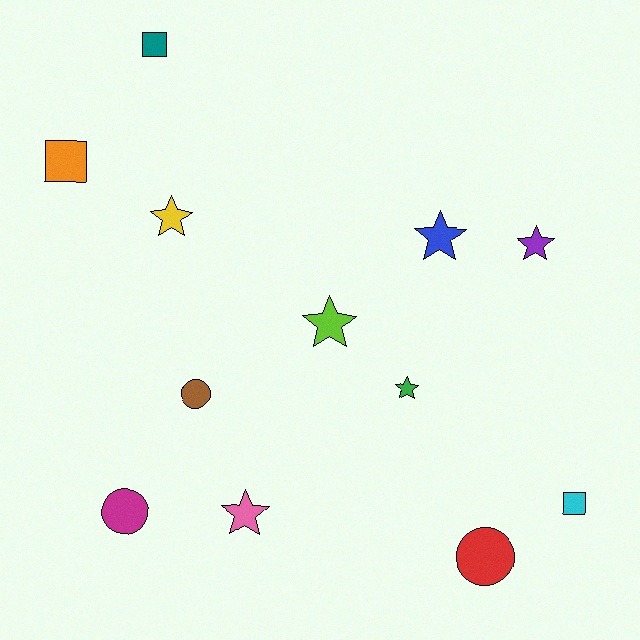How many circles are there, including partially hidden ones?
There are 3 circles.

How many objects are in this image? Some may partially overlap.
There are 12 objects.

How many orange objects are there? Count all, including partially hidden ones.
There is 1 orange object.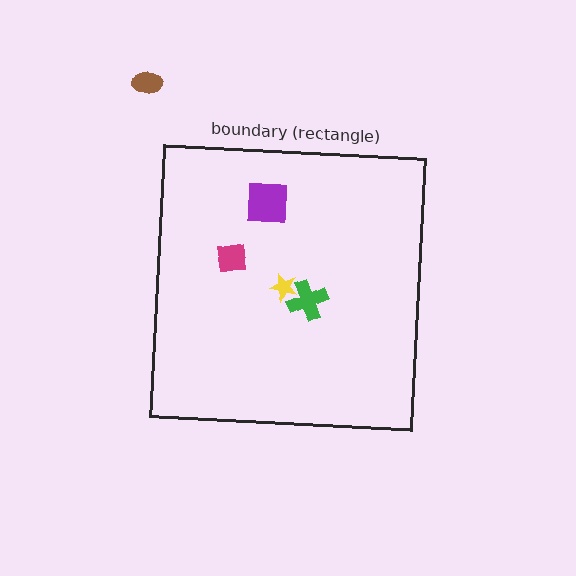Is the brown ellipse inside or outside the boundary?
Outside.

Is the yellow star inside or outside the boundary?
Inside.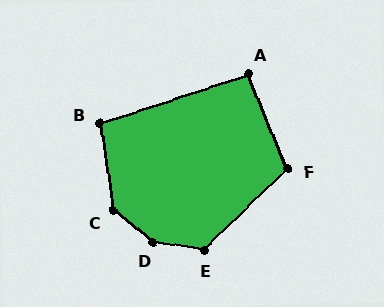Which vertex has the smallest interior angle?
A, at approximately 95 degrees.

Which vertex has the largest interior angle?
D, at approximately 149 degrees.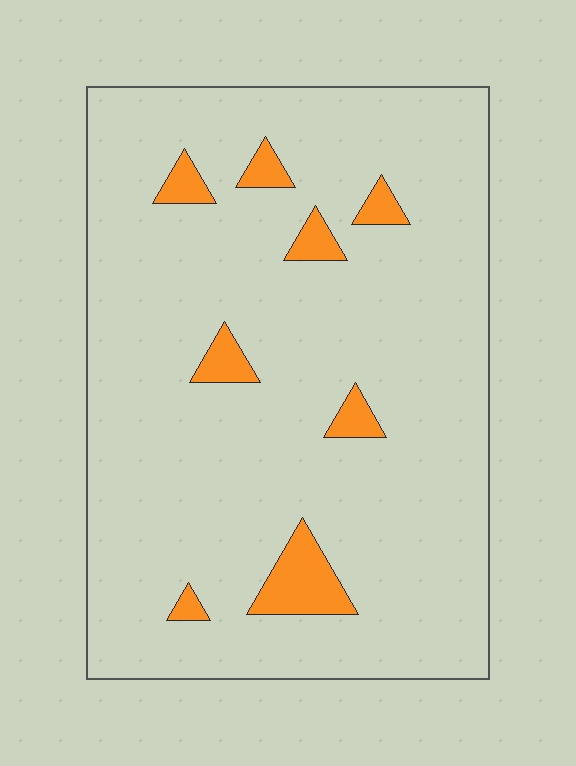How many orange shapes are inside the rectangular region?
8.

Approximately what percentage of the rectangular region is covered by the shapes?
Approximately 5%.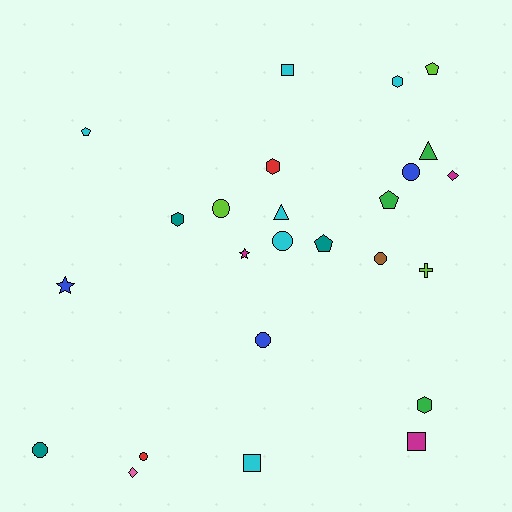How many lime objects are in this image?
There are 3 lime objects.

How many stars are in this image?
There are 2 stars.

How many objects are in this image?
There are 25 objects.